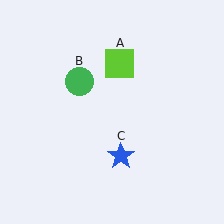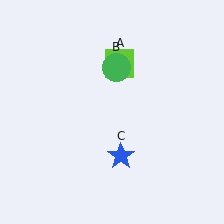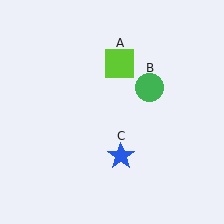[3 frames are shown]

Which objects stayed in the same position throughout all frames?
Lime square (object A) and blue star (object C) remained stationary.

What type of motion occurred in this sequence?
The green circle (object B) rotated clockwise around the center of the scene.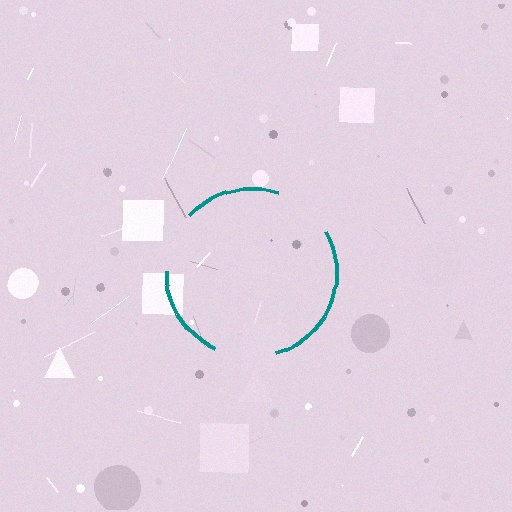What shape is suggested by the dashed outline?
The dashed outline suggests a circle.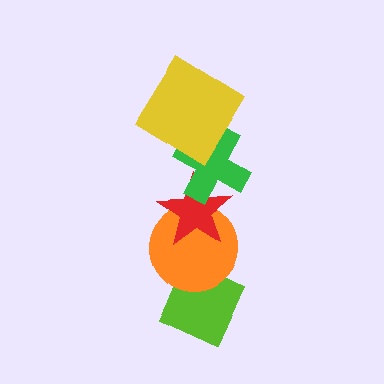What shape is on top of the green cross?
The yellow diamond is on top of the green cross.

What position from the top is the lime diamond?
The lime diamond is 5th from the top.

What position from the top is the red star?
The red star is 3rd from the top.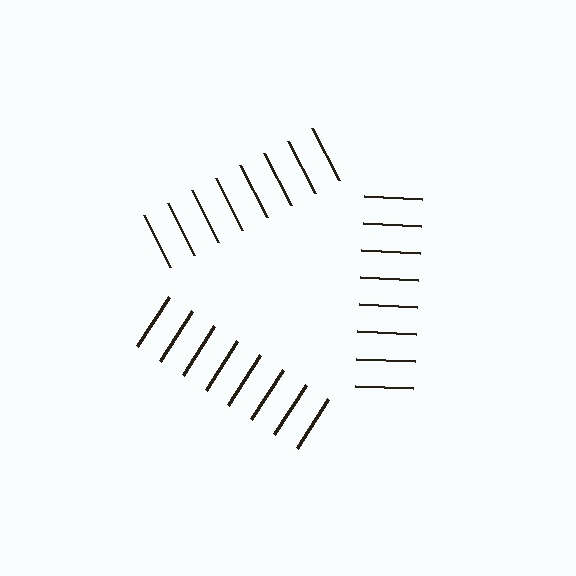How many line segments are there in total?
24 — 8 along each of the 3 edges.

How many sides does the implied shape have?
3 sides — the line-ends trace a triangle.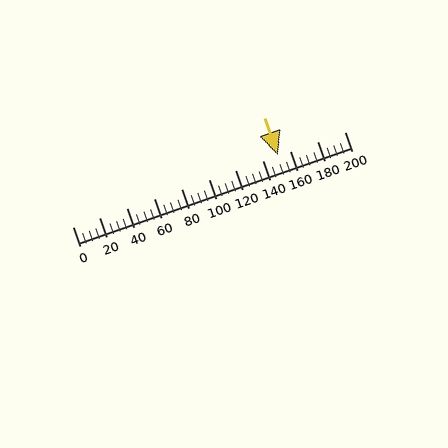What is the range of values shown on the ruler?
The ruler shows values from 0 to 200.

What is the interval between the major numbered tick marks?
The major tick marks are spaced 20 units apart.